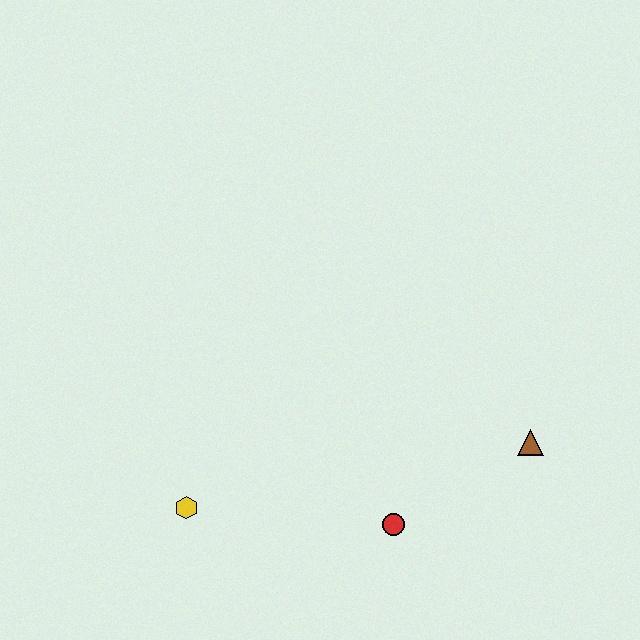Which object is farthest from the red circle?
The yellow hexagon is farthest from the red circle.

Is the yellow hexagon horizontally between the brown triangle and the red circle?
No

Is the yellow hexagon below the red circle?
No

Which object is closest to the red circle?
The brown triangle is closest to the red circle.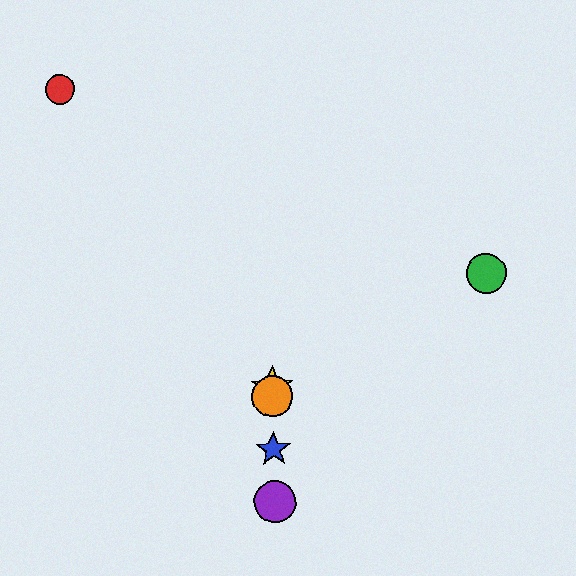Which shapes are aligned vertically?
The blue star, the yellow star, the purple circle, the orange circle are aligned vertically.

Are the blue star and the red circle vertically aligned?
No, the blue star is at x≈274 and the red circle is at x≈60.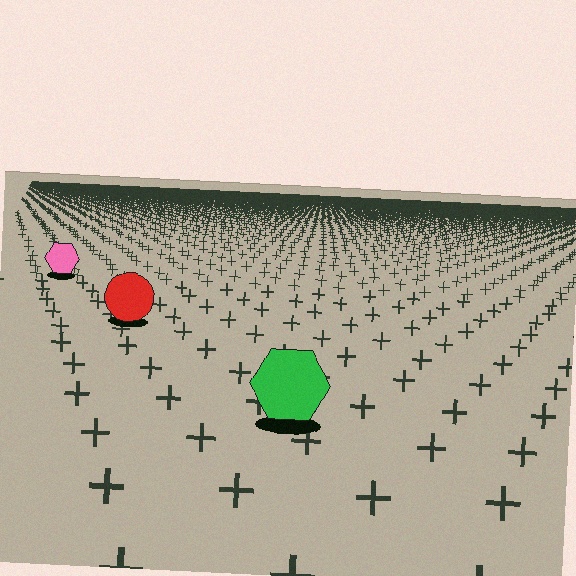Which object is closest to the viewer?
The green hexagon is closest. The texture marks near it are larger and more spread out.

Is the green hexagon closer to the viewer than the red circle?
Yes. The green hexagon is closer — you can tell from the texture gradient: the ground texture is coarser near it.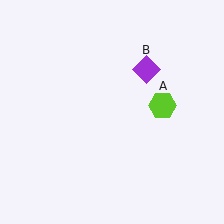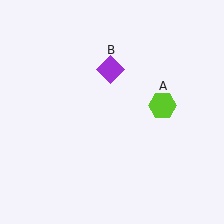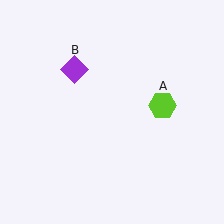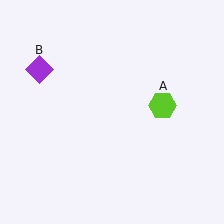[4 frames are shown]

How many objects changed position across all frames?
1 object changed position: purple diamond (object B).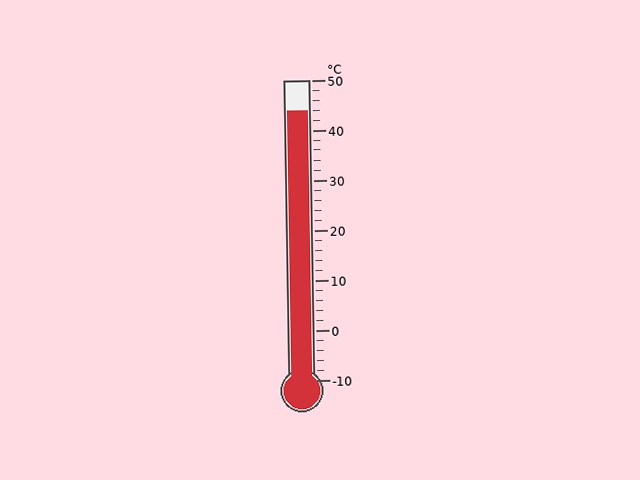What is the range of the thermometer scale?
The thermometer scale ranges from -10°C to 50°C.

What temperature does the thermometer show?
The thermometer shows approximately 44°C.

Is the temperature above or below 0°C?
The temperature is above 0°C.